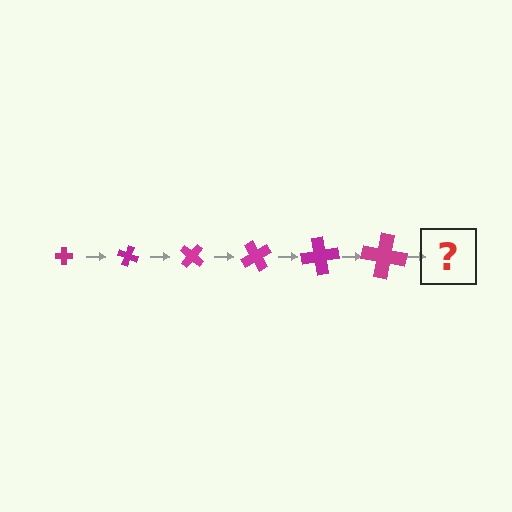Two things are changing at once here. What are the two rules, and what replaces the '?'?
The two rules are that the cross grows larger each step and it rotates 20 degrees each step. The '?' should be a cross, larger than the previous one and rotated 120 degrees from the start.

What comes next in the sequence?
The next element should be a cross, larger than the previous one and rotated 120 degrees from the start.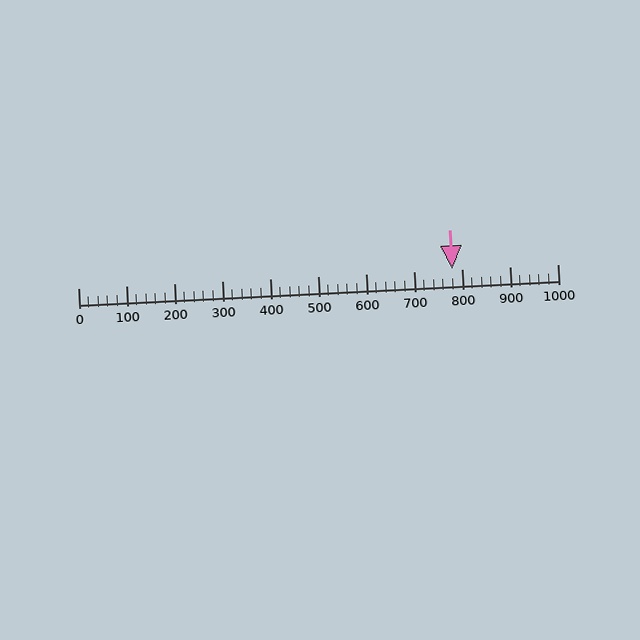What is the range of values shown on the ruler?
The ruler shows values from 0 to 1000.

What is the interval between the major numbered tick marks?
The major tick marks are spaced 100 units apart.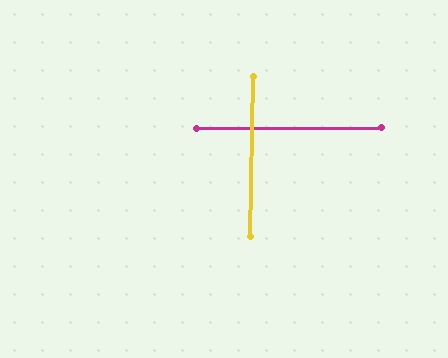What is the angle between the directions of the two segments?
Approximately 89 degrees.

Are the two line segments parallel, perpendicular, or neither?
Perpendicular — they meet at approximately 89°.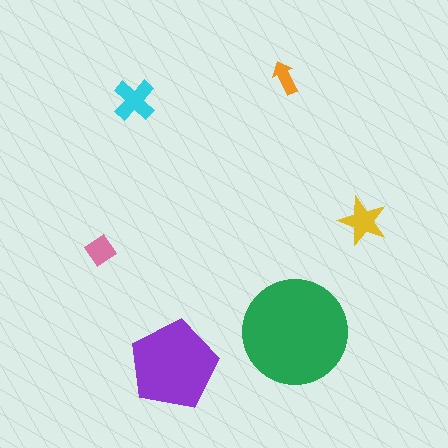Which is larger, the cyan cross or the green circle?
The green circle.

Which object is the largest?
The green circle.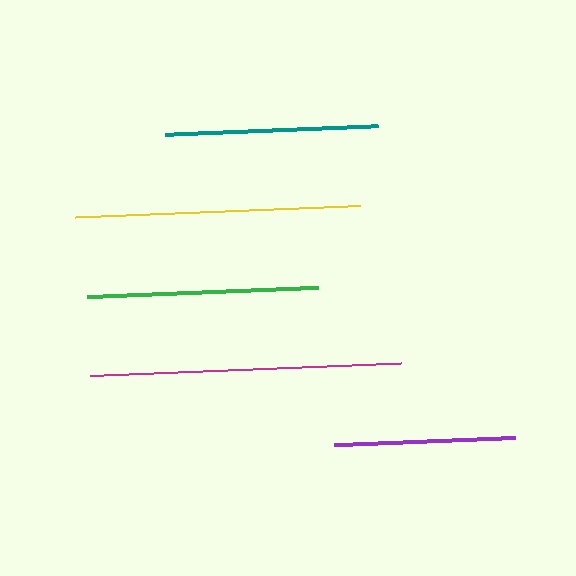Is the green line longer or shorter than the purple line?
The green line is longer than the purple line.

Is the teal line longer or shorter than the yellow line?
The yellow line is longer than the teal line.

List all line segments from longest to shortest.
From longest to shortest: magenta, yellow, green, teal, purple.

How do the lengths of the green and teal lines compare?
The green and teal lines are approximately the same length.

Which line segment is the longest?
The magenta line is the longest at approximately 311 pixels.